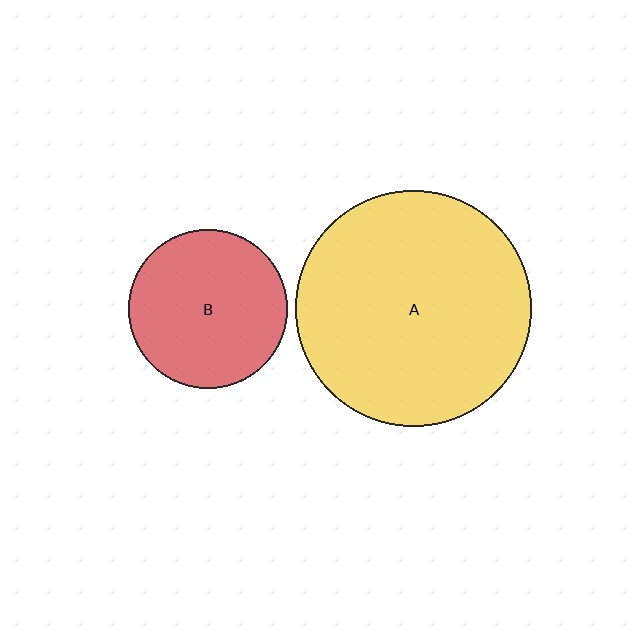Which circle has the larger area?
Circle A (yellow).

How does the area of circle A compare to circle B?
Approximately 2.2 times.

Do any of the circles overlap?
No, none of the circles overlap.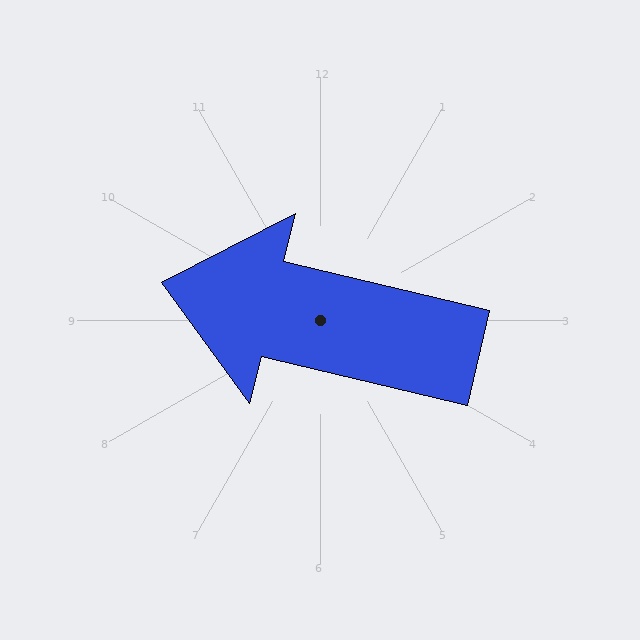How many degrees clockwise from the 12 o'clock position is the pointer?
Approximately 283 degrees.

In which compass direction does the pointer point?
West.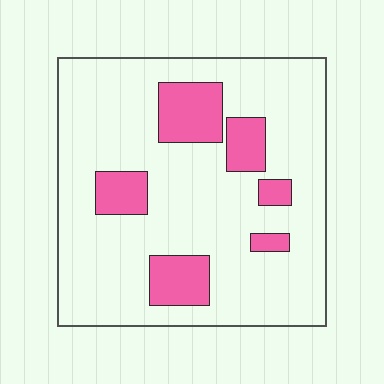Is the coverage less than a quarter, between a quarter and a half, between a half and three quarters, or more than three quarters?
Less than a quarter.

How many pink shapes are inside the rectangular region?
6.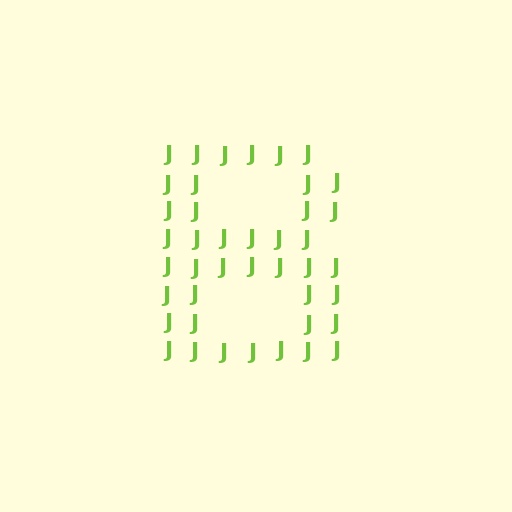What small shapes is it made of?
It is made of small letter J's.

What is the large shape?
The large shape is the letter B.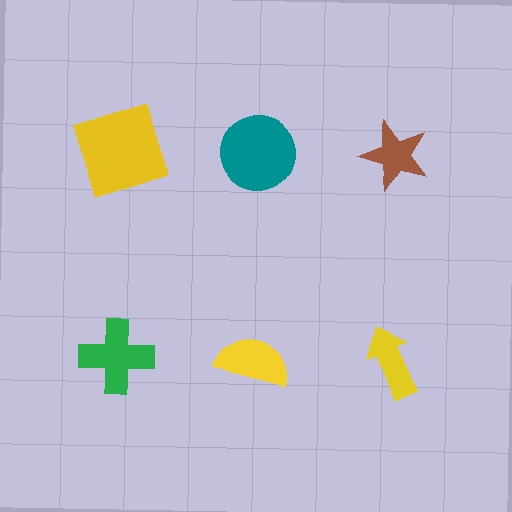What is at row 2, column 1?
A green cross.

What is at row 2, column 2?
A yellow semicircle.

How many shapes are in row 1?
3 shapes.